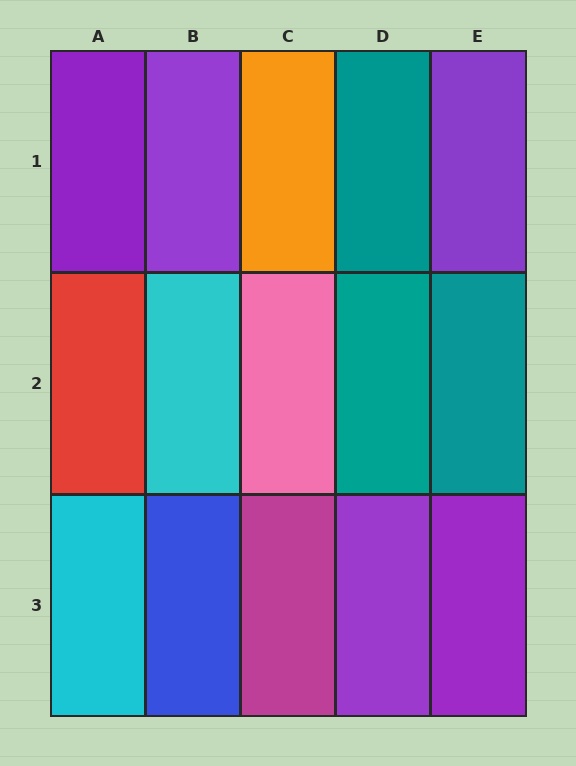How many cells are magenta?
1 cell is magenta.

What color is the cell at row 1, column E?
Purple.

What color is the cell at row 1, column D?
Teal.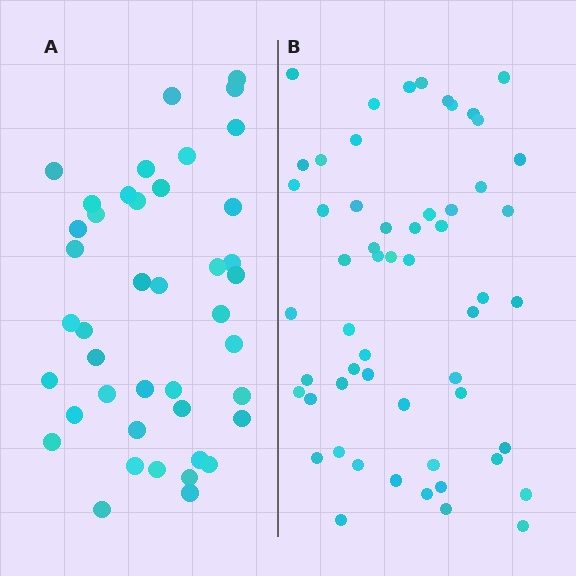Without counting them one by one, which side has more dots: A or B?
Region B (the right region) has more dots.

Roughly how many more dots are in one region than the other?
Region B has approximately 15 more dots than region A.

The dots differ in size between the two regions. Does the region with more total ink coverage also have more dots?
No. Region A has more total ink coverage because its dots are larger, but region B actually contains more individual dots. Total area can be misleading — the number of items is what matters here.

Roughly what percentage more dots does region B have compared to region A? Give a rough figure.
About 35% more.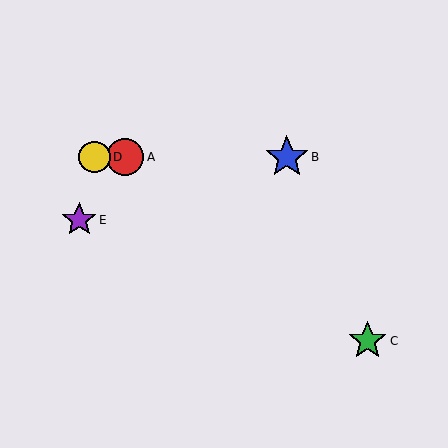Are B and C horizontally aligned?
No, B is at y≈157 and C is at y≈341.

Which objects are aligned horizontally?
Objects A, B, D are aligned horizontally.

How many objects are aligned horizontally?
3 objects (A, B, D) are aligned horizontally.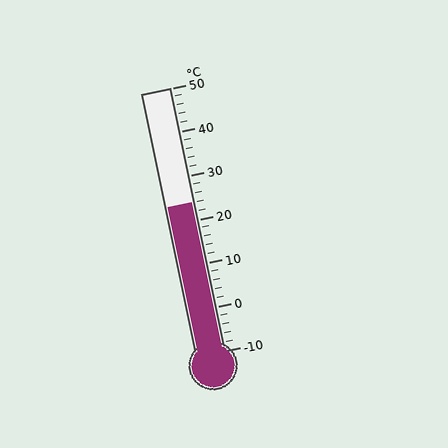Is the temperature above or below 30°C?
The temperature is below 30°C.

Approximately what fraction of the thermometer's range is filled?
The thermometer is filled to approximately 55% of its range.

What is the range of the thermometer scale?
The thermometer scale ranges from -10°C to 50°C.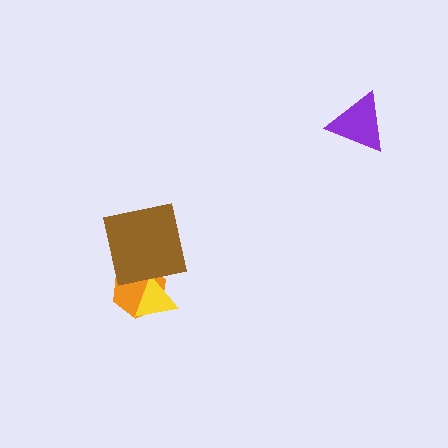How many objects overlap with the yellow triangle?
1 object overlaps with the yellow triangle.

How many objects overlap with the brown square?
1 object overlaps with the brown square.